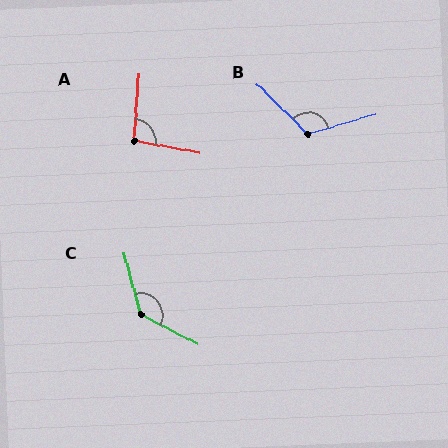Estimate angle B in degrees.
Approximately 119 degrees.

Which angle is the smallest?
A, at approximately 97 degrees.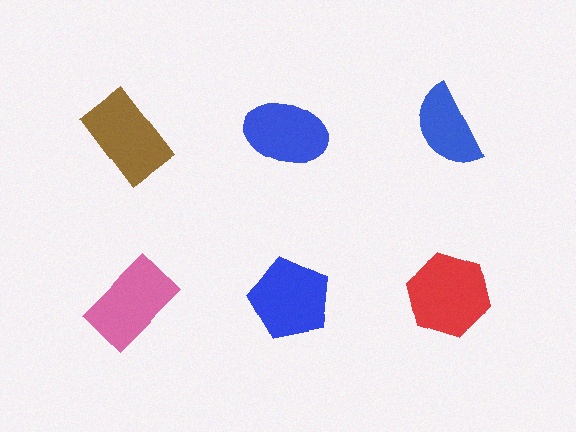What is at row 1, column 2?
A blue ellipse.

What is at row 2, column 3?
A red hexagon.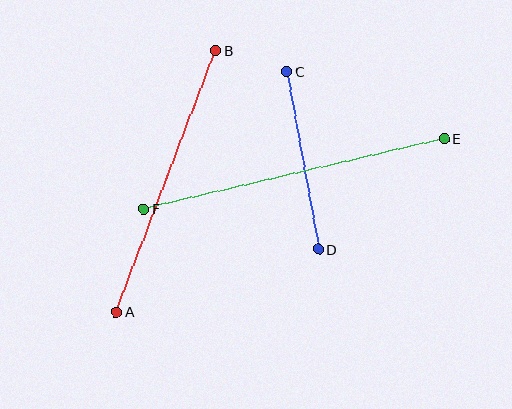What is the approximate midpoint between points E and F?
The midpoint is at approximately (294, 174) pixels.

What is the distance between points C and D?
The distance is approximately 181 pixels.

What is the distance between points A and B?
The distance is approximately 279 pixels.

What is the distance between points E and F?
The distance is approximately 309 pixels.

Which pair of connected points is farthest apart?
Points E and F are farthest apart.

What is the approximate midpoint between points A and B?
The midpoint is at approximately (166, 181) pixels.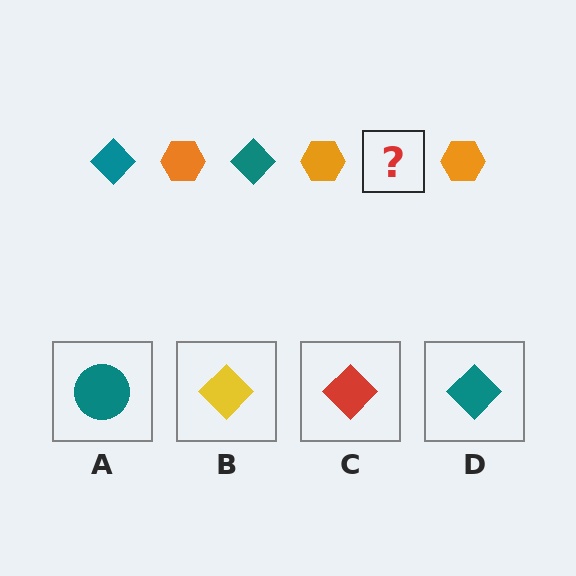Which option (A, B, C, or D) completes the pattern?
D.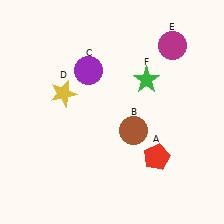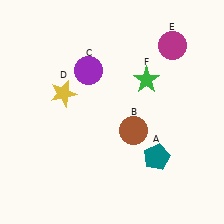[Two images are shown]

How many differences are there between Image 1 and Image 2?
There is 1 difference between the two images.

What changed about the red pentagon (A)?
In Image 1, A is red. In Image 2, it changed to teal.